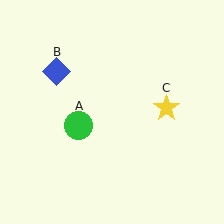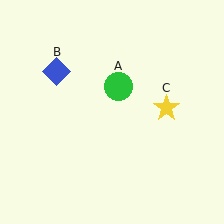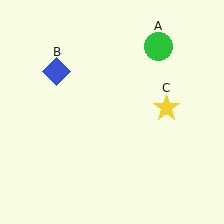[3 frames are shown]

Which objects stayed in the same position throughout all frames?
Blue diamond (object B) and yellow star (object C) remained stationary.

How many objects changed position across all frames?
1 object changed position: green circle (object A).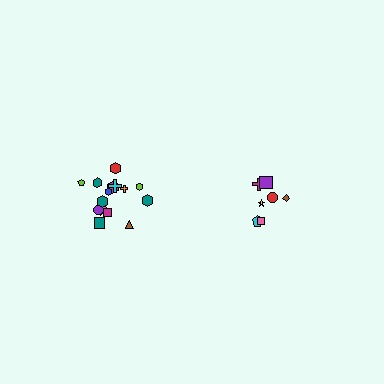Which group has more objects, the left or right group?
The left group.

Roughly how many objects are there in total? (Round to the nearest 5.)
Roughly 20 objects in total.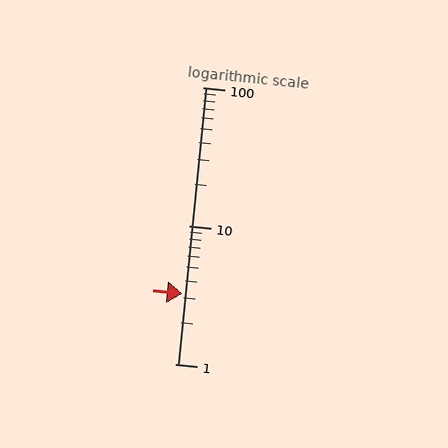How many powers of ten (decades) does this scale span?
The scale spans 2 decades, from 1 to 100.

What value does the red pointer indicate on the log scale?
The pointer indicates approximately 3.2.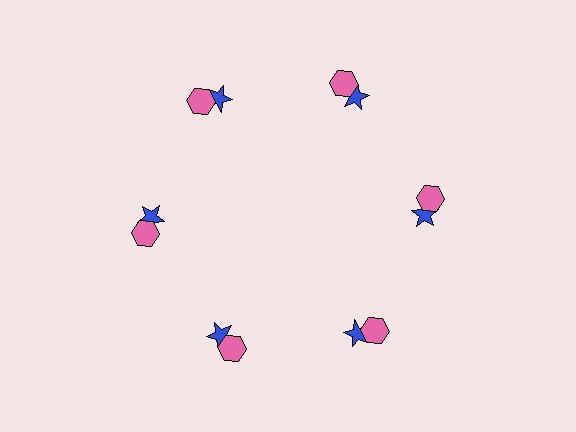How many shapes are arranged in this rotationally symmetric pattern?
There are 12 shapes, arranged in 6 groups of 2.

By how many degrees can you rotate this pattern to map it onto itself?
The pattern maps onto itself every 60 degrees of rotation.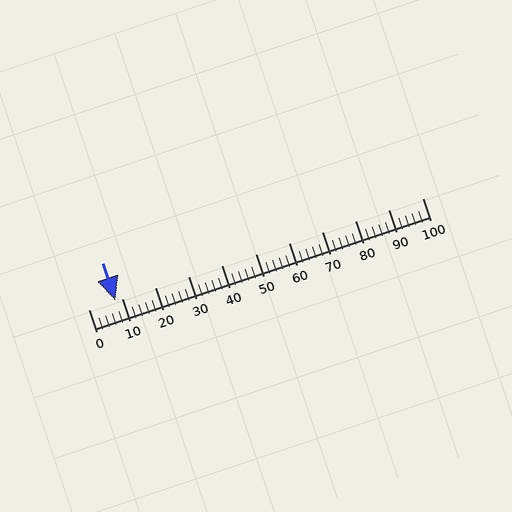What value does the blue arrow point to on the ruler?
The blue arrow points to approximately 8.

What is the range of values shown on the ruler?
The ruler shows values from 0 to 100.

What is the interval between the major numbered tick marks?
The major tick marks are spaced 10 units apart.